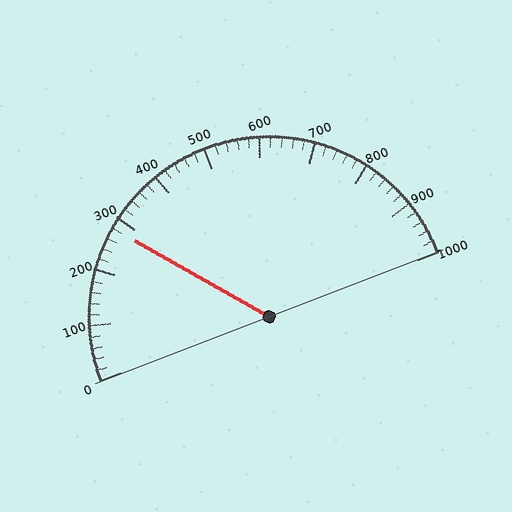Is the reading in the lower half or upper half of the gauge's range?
The reading is in the lower half of the range (0 to 1000).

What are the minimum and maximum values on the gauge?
The gauge ranges from 0 to 1000.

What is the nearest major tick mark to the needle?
The nearest major tick mark is 300.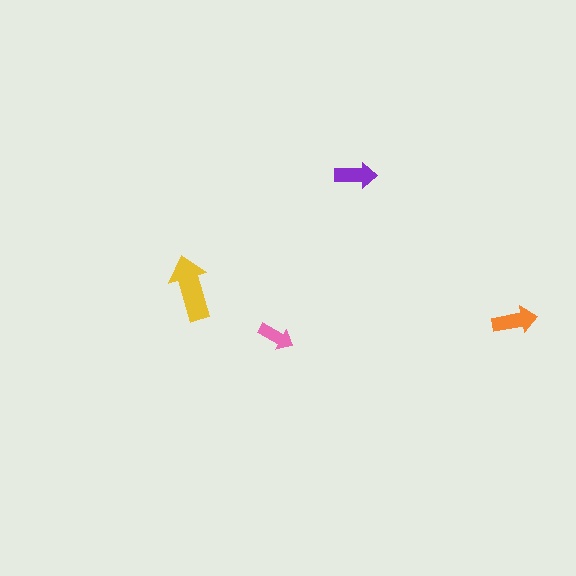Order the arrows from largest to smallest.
the yellow one, the orange one, the purple one, the pink one.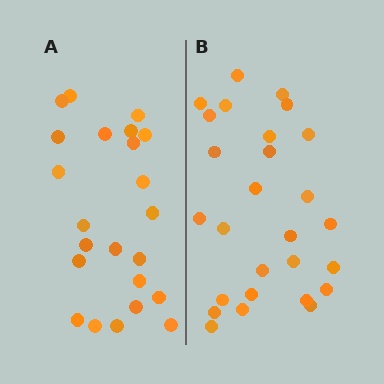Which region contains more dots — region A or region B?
Region B (the right region) has more dots.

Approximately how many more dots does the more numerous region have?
Region B has about 4 more dots than region A.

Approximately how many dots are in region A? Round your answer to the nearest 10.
About 20 dots. (The exact count is 23, which rounds to 20.)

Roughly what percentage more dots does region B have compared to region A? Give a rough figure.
About 15% more.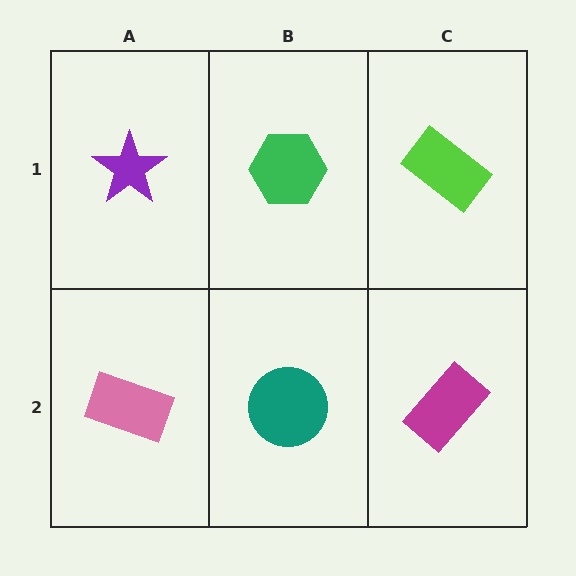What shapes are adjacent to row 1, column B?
A teal circle (row 2, column B), a purple star (row 1, column A), a lime rectangle (row 1, column C).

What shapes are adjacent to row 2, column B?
A green hexagon (row 1, column B), a pink rectangle (row 2, column A), a magenta rectangle (row 2, column C).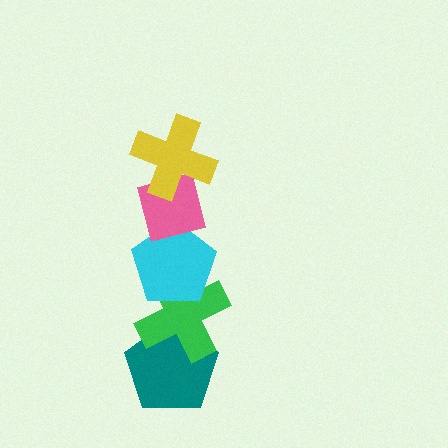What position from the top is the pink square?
The pink square is 2nd from the top.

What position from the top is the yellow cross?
The yellow cross is 1st from the top.